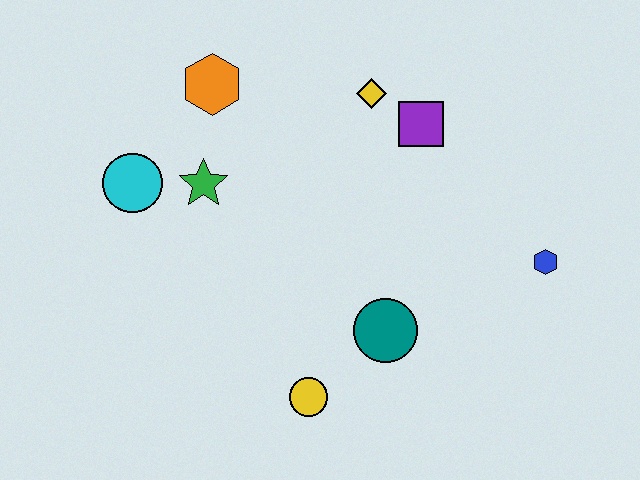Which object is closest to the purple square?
The yellow diamond is closest to the purple square.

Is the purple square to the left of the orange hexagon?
No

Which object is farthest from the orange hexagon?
The blue hexagon is farthest from the orange hexagon.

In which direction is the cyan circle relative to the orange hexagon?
The cyan circle is below the orange hexagon.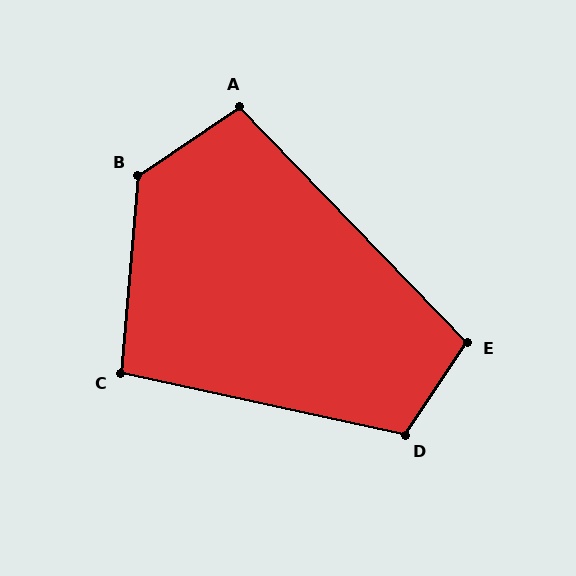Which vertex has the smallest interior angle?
C, at approximately 97 degrees.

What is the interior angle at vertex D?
Approximately 112 degrees (obtuse).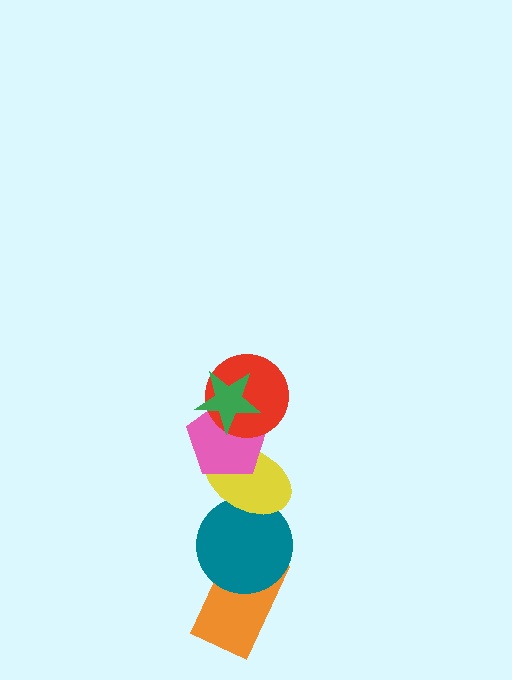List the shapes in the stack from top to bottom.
From top to bottom: the green star, the red circle, the pink pentagon, the yellow ellipse, the teal circle, the orange rectangle.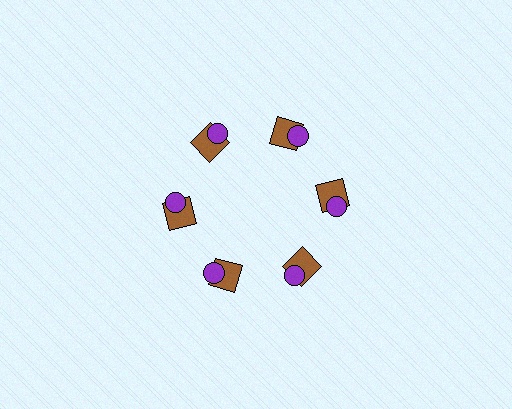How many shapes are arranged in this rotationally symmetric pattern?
There are 12 shapes, arranged in 6 groups of 2.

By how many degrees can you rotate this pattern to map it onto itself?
The pattern maps onto itself every 60 degrees of rotation.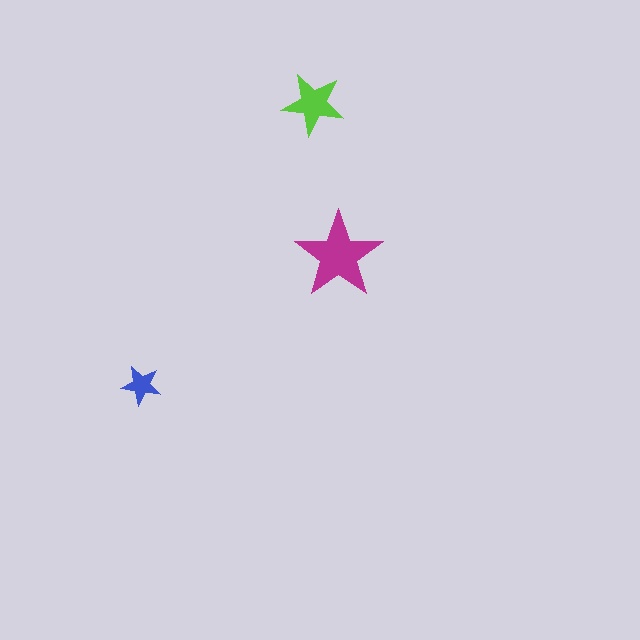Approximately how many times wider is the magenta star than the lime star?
About 1.5 times wider.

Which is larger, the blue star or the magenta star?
The magenta one.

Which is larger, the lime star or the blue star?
The lime one.